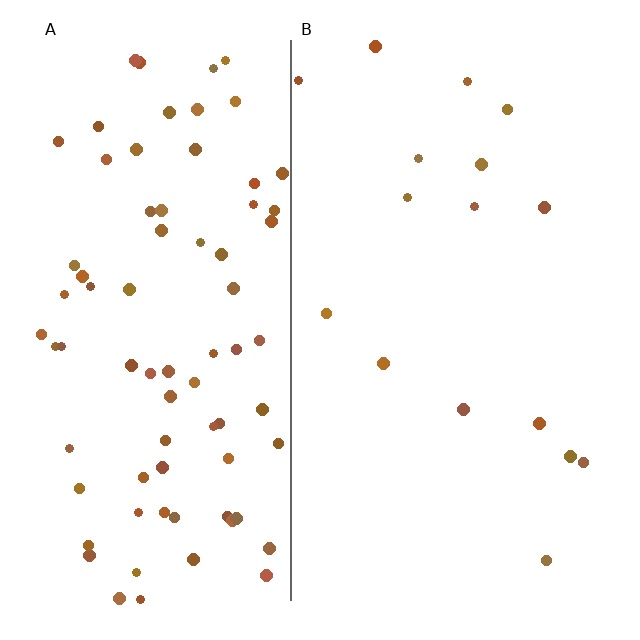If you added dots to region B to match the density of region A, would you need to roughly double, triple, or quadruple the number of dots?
Approximately quadruple.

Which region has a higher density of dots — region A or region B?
A (the left).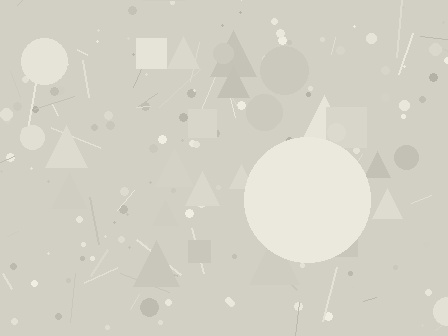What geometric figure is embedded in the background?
A circle is embedded in the background.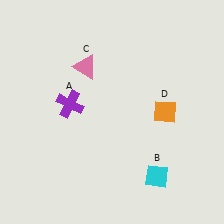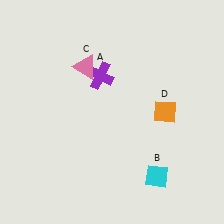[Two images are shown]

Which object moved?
The purple cross (A) moved right.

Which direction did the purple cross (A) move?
The purple cross (A) moved right.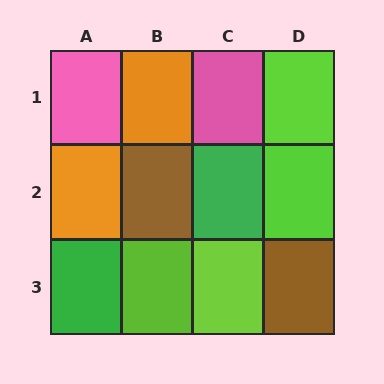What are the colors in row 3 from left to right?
Green, lime, lime, brown.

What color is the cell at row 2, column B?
Brown.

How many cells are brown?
2 cells are brown.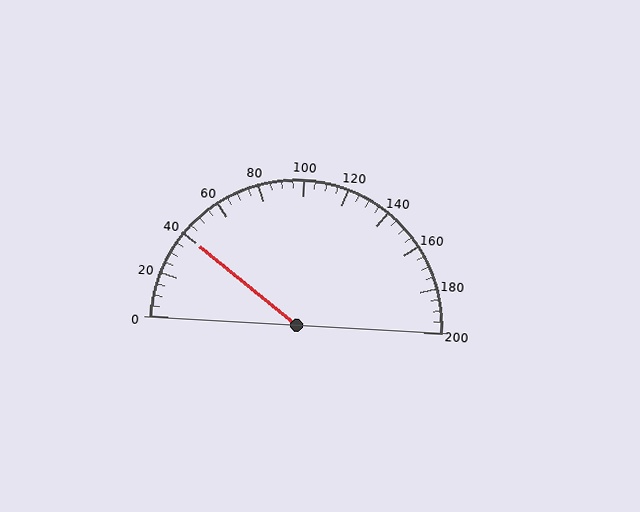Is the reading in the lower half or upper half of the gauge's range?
The reading is in the lower half of the range (0 to 200).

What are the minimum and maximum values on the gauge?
The gauge ranges from 0 to 200.